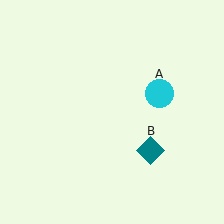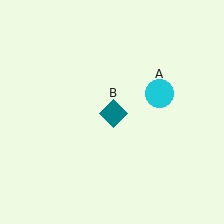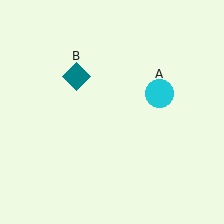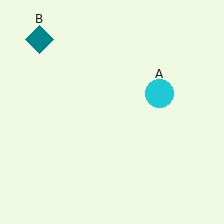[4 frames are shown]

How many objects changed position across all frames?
1 object changed position: teal diamond (object B).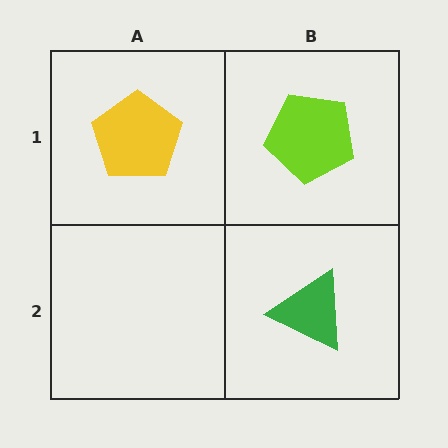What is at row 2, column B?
A green triangle.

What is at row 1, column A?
A yellow pentagon.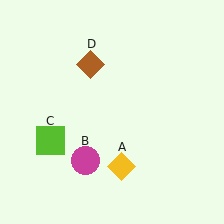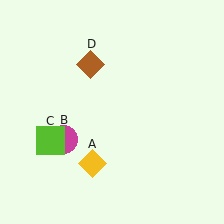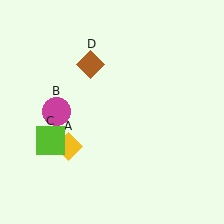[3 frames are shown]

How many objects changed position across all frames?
2 objects changed position: yellow diamond (object A), magenta circle (object B).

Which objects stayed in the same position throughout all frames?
Lime square (object C) and brown diamond (object D) remained stationary.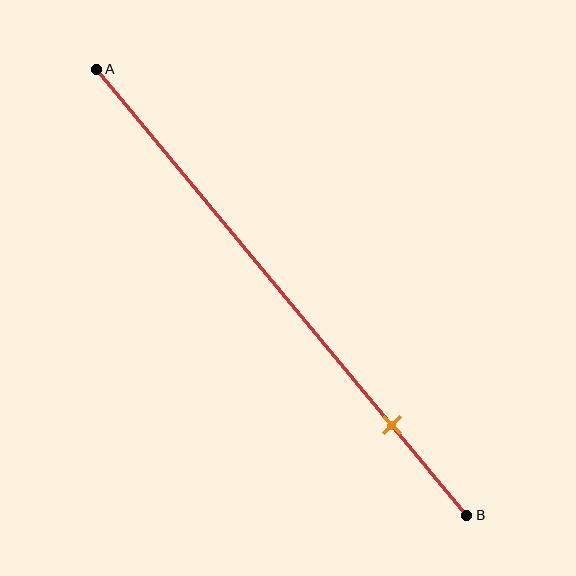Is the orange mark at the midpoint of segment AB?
No, the mark is at about 80% from A, not at the 50% midpoint.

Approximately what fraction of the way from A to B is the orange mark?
The orange mark is approximately 80% of the way from A to B.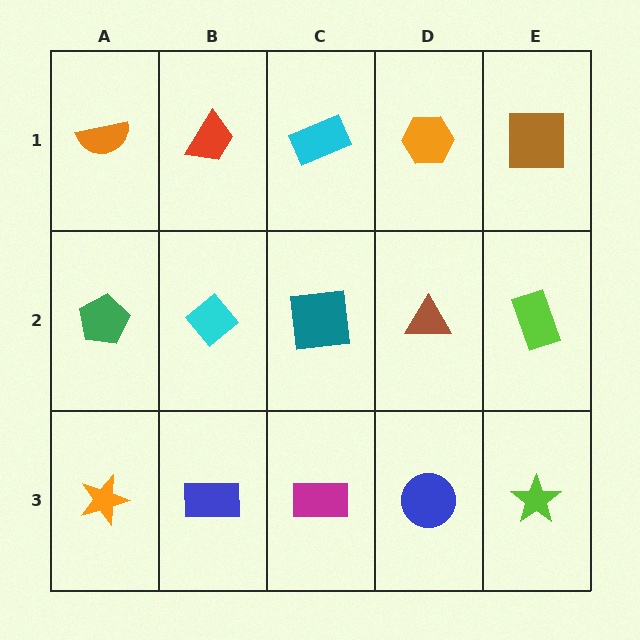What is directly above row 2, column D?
An orange hexagon.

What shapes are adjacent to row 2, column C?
A cyan rectangle (row 1, column C), a magenta rectangle (row 3, column C), a cyan diamond (row 2, column B), a brown triangle (row 2, column D).